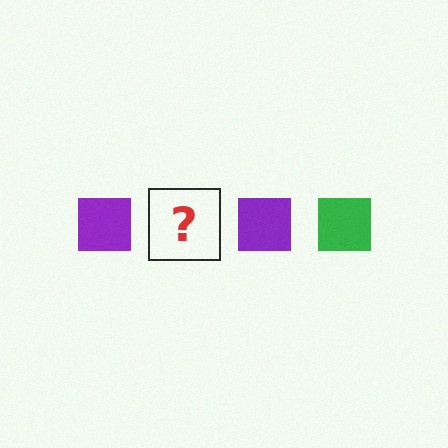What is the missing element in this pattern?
The missing element is a green square.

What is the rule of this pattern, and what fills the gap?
The rule is that the pattern cycles through purple, green squares. The gap should be filled with a green square.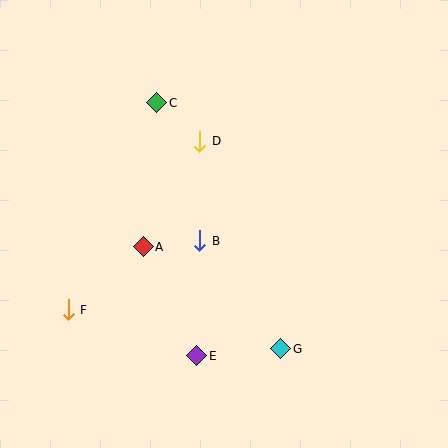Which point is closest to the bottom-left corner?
Point F is closest to the bottom-left corner.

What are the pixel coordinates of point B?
Point B is at (200, 241).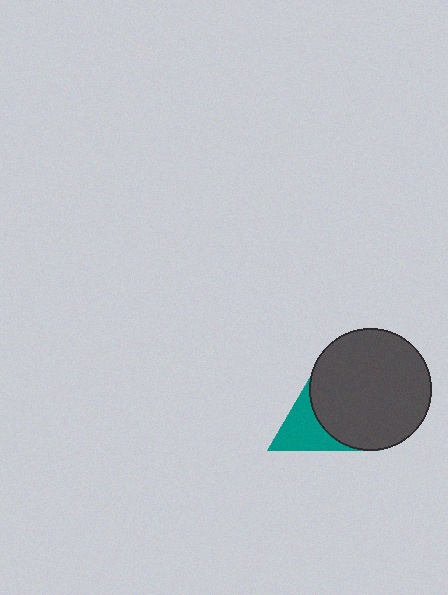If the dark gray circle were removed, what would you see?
You would see the complete teal triangle.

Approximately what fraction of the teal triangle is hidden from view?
Roughly 57% of the teal triangle is hidden behind the dark gray circle.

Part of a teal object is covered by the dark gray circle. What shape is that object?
It is a triangle.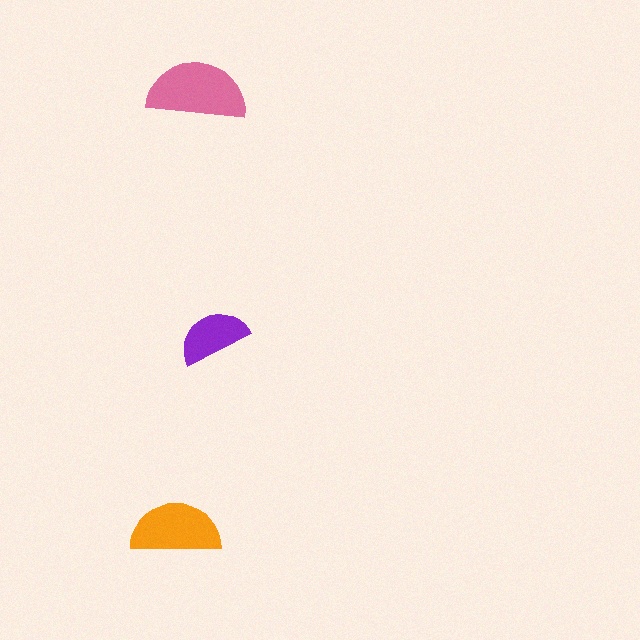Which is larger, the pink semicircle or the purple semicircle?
The pink one.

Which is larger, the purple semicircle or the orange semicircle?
The orange one.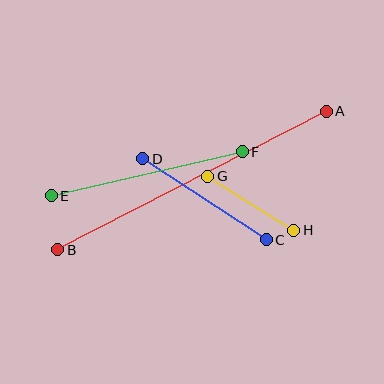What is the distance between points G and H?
The distance is approximately 102 pixels.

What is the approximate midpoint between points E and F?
The midpoint is at approximately (147, 174) pixels.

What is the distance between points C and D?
The distance is approximately 148 pixels.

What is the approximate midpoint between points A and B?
The midpoint is at approximately (192, 181) pixels.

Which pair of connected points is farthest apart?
Points A and B are farthest apart.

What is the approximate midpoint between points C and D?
The midpoint is at approximately (204, 199) pixels.